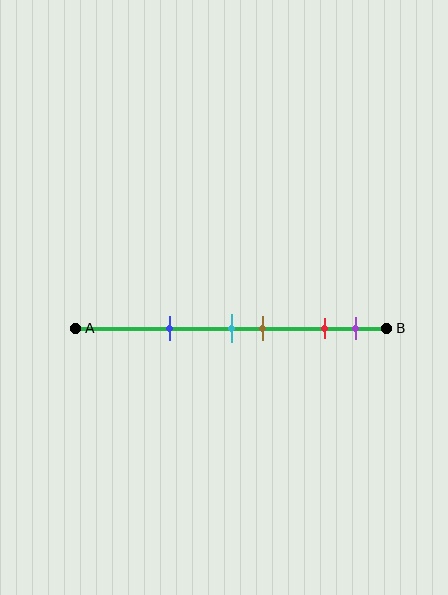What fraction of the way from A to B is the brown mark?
The brown mark is approximately 60% (0.6) of the way from A to B.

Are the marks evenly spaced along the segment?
No, the marks are not evenly spaced.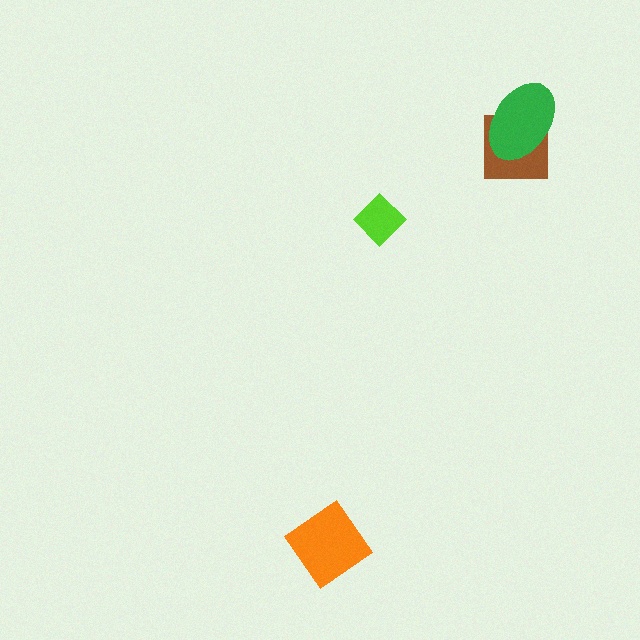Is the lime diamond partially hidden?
No, no other shape covers it.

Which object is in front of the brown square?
The green ellipse is in front of the brown square.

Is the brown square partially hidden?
Yes, it is partially covered by another shape.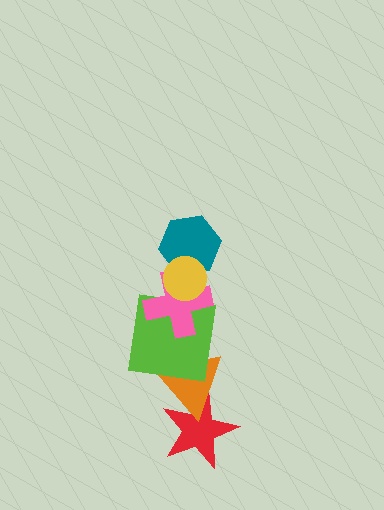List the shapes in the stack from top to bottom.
From top to bottom: the yellow circle, the teal hexagon, the pink cross, the lime square, the orange triangle, the red star.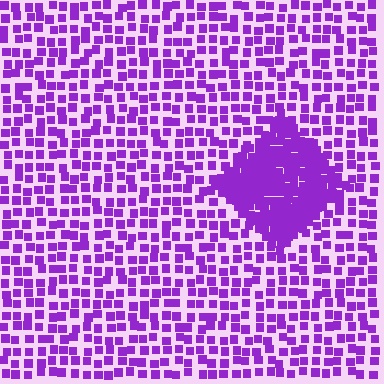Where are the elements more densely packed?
The elements are more densely packed inside the diamond boundary.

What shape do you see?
I see a diamond.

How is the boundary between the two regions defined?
The boundary is defined by a change in element density (approximately 2.5x ratio). All elements are the same color, size, and shape.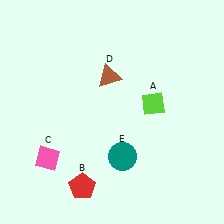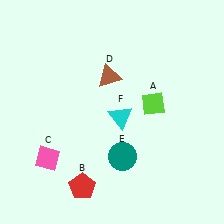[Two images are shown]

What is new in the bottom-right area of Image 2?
A cyan triangle (F) was added in the bottom-right area of Image 2.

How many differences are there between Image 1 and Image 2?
There is 1 difference between the two images.